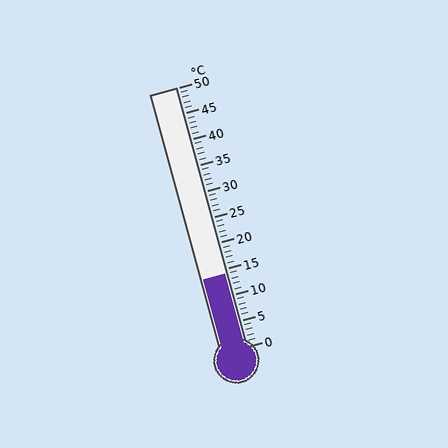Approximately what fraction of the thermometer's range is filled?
The thermometer is filled to approximately 30% of its range.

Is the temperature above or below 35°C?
The temperature is below 35°C.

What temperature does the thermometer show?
The thermometer shows approximately 14°C.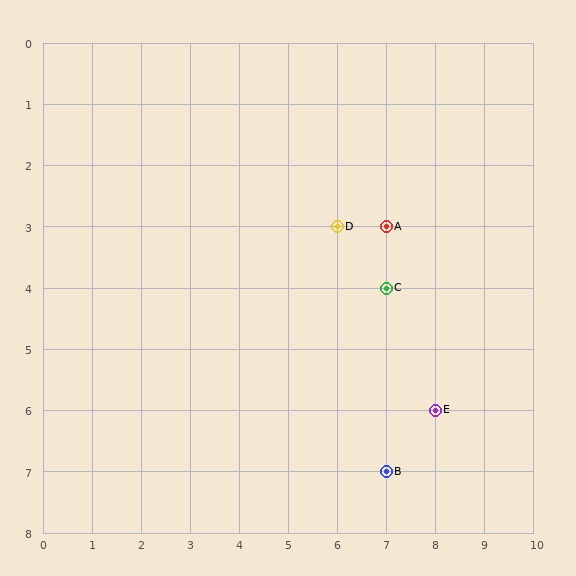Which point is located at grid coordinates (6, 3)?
Point D is at (6, 3).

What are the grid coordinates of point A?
Point A is at grid coordinates (7, 3).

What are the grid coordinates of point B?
Point B is at grid coordinates (7, 7).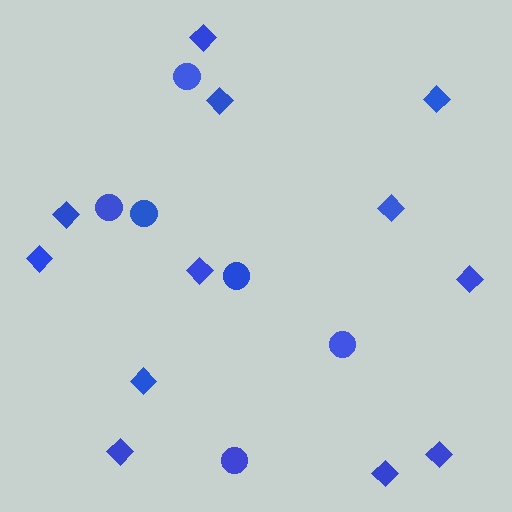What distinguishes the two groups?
There are 2 groups: one group of diamonds (12) and one group of circles (6).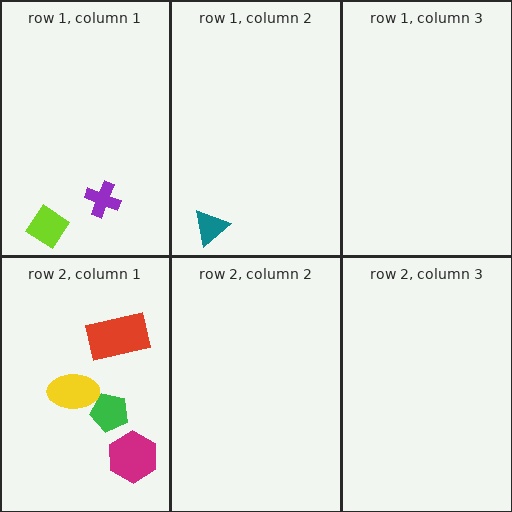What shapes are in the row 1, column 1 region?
The lime diamond, the purple cross.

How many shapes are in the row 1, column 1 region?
2.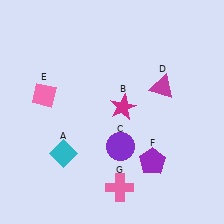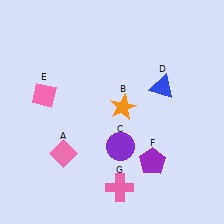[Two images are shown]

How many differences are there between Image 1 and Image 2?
There are 3 differences between the two images.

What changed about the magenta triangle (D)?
In Image 1, D is magenta. In Image 2, it changed to blue.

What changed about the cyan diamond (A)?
In Image 1, A is cyan. In Image 2, it changed to pink.